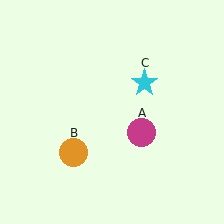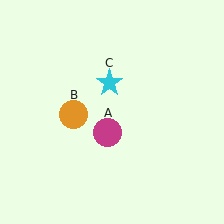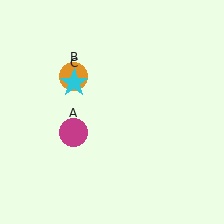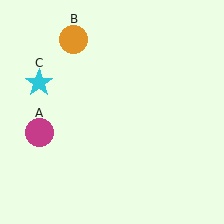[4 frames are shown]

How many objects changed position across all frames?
3 objects changed position: magenta circle (object A), orange circle (object B), cyan star (object C).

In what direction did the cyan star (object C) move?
The cyan star (object C) moved left.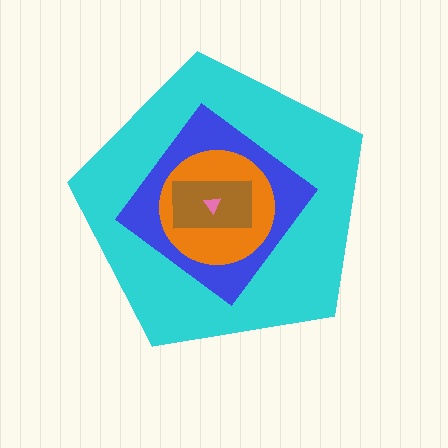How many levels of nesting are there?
5.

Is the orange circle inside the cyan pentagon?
Yes.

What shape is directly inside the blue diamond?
The orange circle.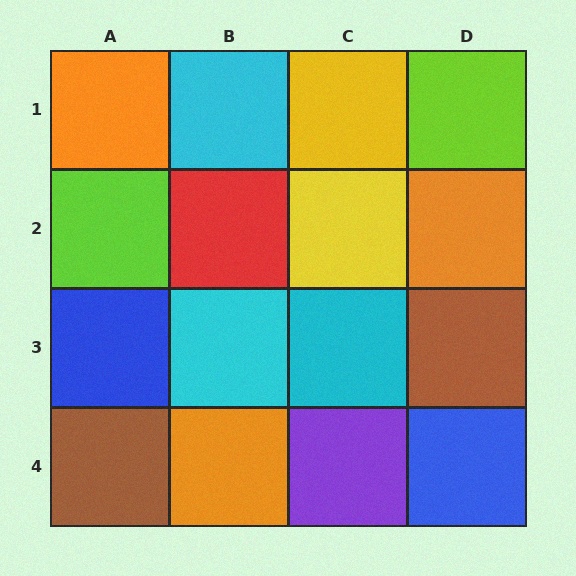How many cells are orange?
3 cells are orange.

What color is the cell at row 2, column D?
Orange.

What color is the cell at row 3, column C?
Cyan.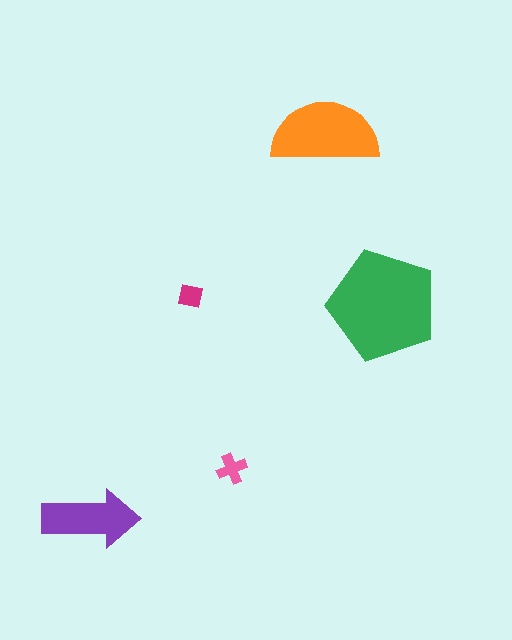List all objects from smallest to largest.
The magenta square, the pink cross, the purple arrow, the orange semicircle, the green pentagon.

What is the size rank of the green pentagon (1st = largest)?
1st.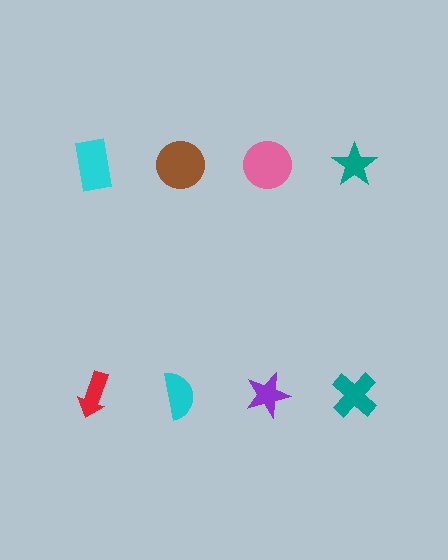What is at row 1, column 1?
A cyan rectangle.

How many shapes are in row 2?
4 shapes.